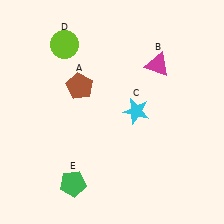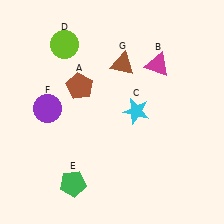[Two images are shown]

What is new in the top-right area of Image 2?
A brown triangle (G) was added in the top-right area of Image 2.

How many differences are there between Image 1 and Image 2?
There are 2 differences between the two images.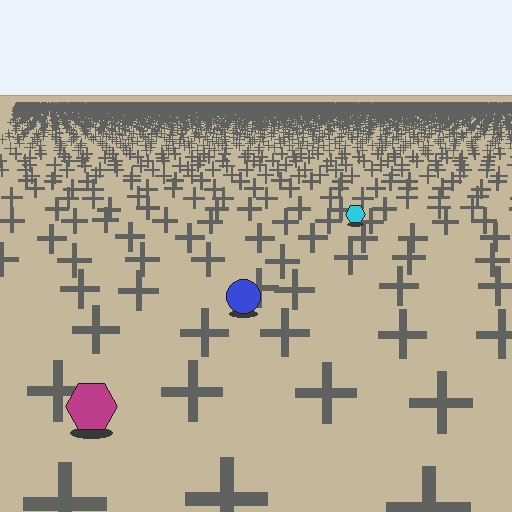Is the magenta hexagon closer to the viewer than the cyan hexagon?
Yes. The magenta hexagon is closer — you can tell from the texture gradient: the ground texture is coarser near it.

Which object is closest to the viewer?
The magenta hexagon is closest. The texture marks near it are larger and more spread out.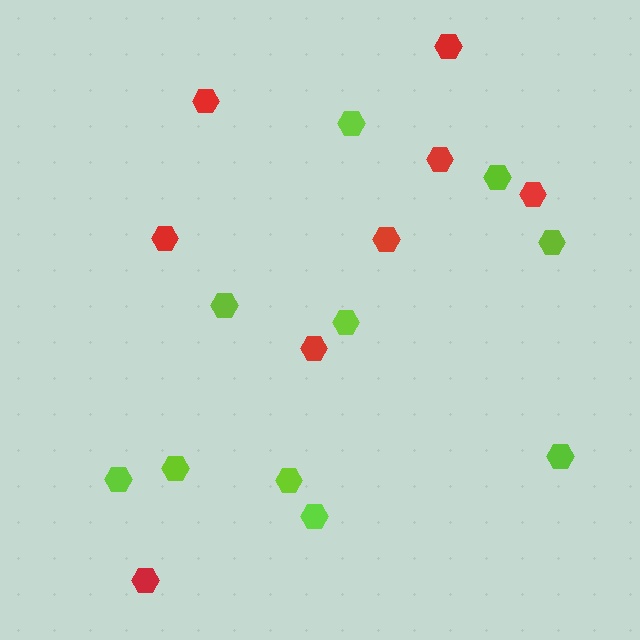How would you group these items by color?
There are 2 groups: one group of lime hexagons (10) and one group of red hexagons (8).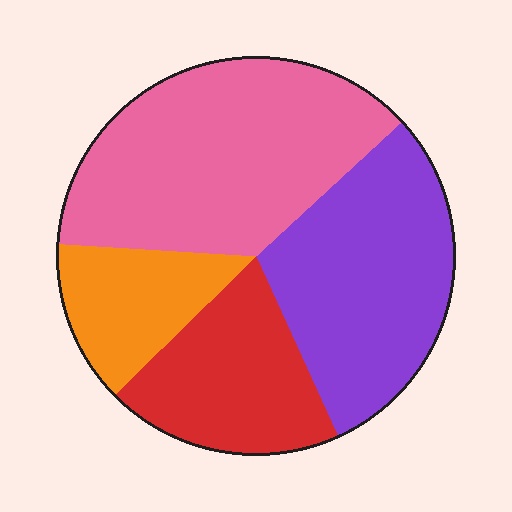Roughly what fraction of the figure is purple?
Purple covers 30% of the figure.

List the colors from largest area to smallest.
From largest to smallest: pink, purple, red, orange.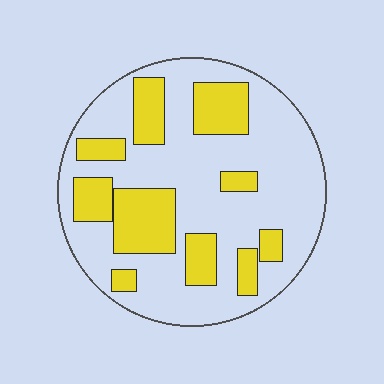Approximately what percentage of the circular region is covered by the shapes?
Approximately 30%.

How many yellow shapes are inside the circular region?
10.